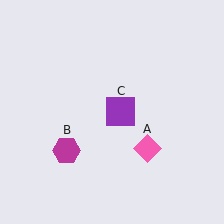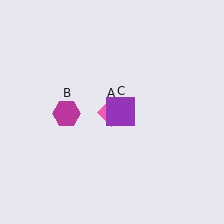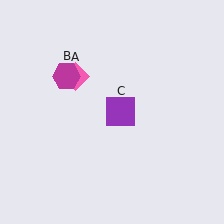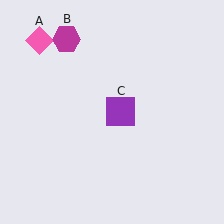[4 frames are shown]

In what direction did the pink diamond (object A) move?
The pink diamond (object A) moved up and to the left.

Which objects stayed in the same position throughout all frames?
Purple square (object C) remained stationary.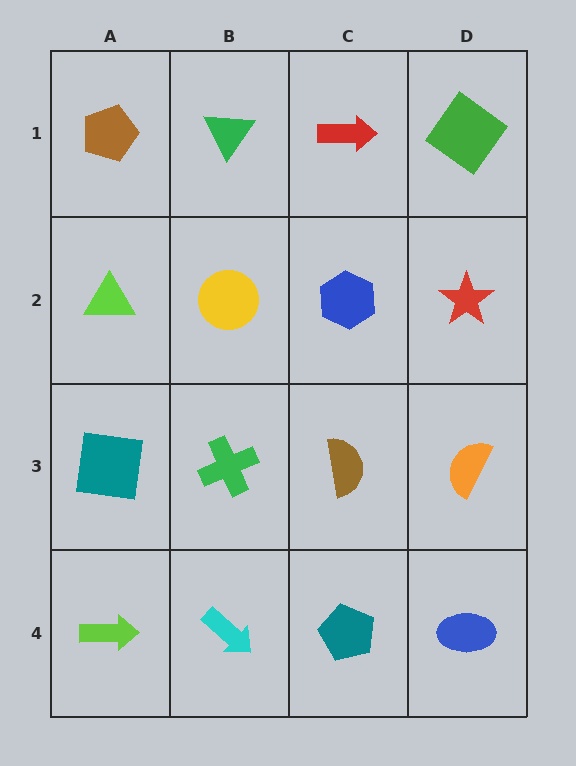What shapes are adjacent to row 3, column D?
A red star (row 2, column D), a blue ellipse (row 4, column D), a brown semicircle (row 3, column C).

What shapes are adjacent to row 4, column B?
A green cross (row 3, column B), a lime arrow (row 4, column A), a teal pentagon (row 4, column C).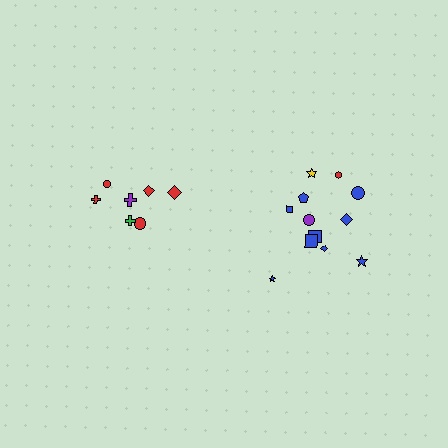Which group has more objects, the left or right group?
The right group.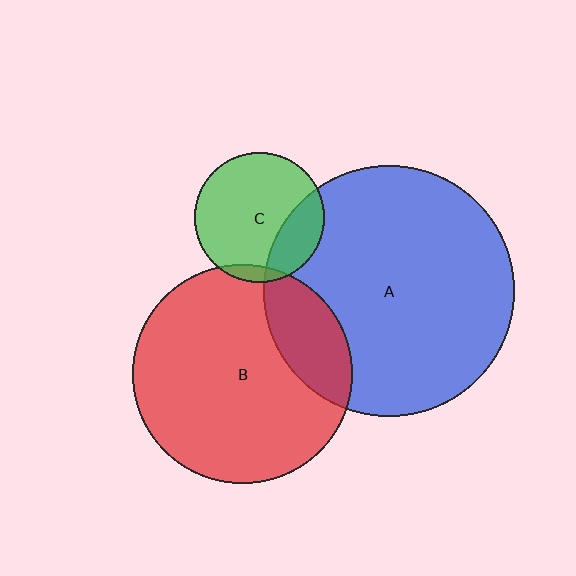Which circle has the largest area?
Circle A (blue).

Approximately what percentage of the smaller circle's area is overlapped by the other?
Approximately 25%.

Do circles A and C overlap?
Yes.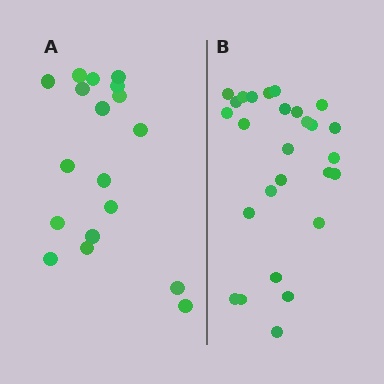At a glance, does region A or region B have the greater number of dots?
Region B (the right region) has more dots.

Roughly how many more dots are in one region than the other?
Region B has roughly 8 or so more dots than region A.